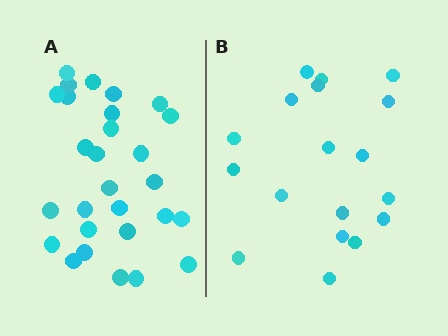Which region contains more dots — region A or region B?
Region A (the left region) has more dots.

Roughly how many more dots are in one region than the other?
Region A has roughly 10 or so more dots than region B.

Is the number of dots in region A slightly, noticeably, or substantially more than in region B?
Region A has substantially more. The ratio is roughly 1.6 to 1.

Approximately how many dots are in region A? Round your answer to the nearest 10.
About 30 dots. (The exact count is 28, which rounds to 30.)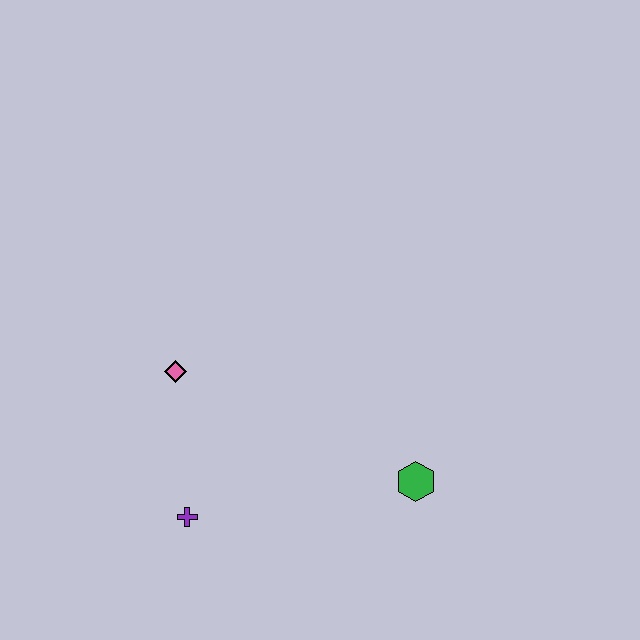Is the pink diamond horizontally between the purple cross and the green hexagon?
No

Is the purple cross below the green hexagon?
Yes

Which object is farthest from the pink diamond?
The green hexagon is farthest from the pink diamond.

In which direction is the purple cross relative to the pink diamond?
The purple cross is below the pink diamond.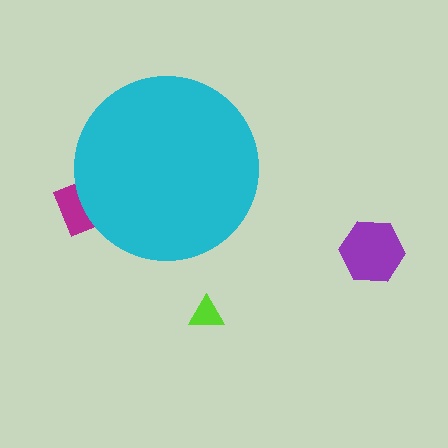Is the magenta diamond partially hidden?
Yes, the magenta diamond is partially hidden behind the cyan circle.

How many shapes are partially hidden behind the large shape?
1 shape is partially hidden.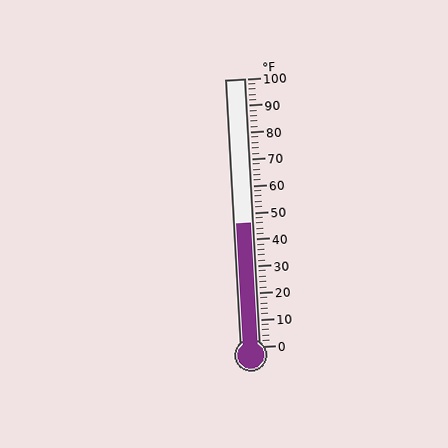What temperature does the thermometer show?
The thermometer shows approximately 46°F.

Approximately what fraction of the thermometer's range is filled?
The thermometer is filled to approximately 45% of its range.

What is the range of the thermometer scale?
The thermometer scale ranges from 0°F to 100°F.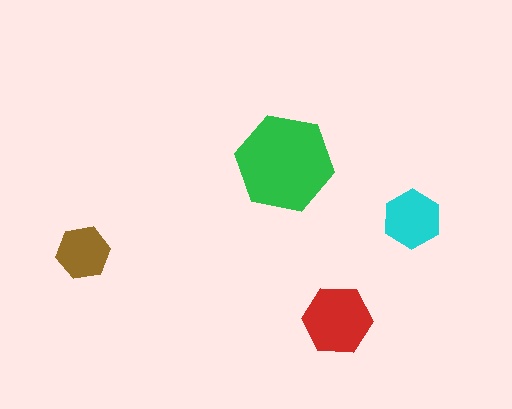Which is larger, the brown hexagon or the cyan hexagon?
The cyan one.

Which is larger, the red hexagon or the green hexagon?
The green one.